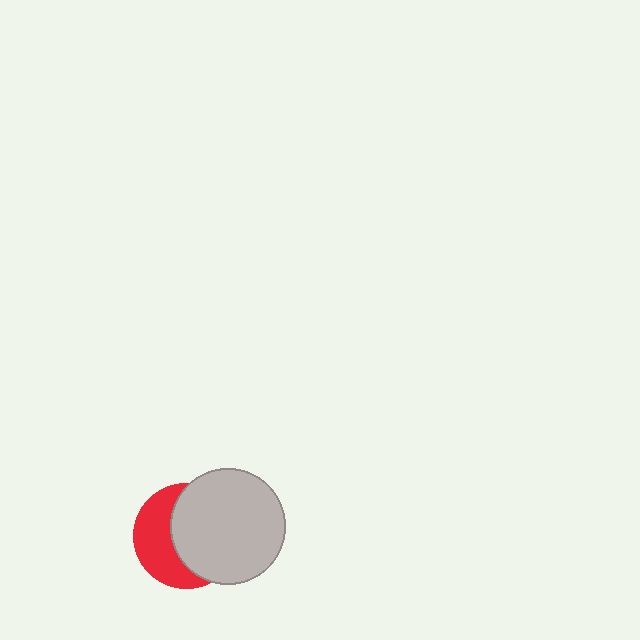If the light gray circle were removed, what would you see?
You would see the complete red circle.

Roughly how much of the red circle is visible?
A small part of it is visible (roughly 42%).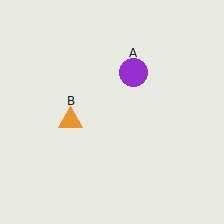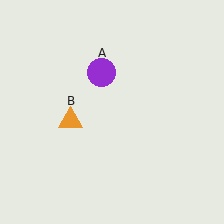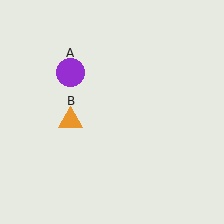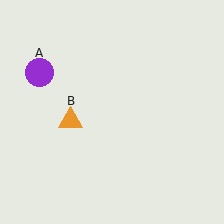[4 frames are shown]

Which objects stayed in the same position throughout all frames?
Orange triangle (object B) remained stationary.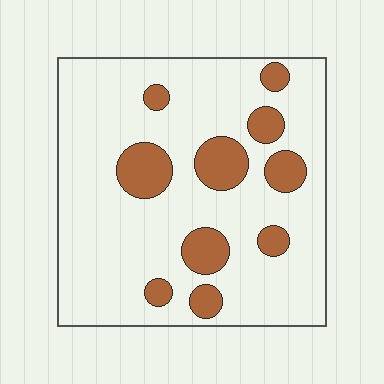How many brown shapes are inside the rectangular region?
10.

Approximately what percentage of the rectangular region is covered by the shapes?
Approximately 20%.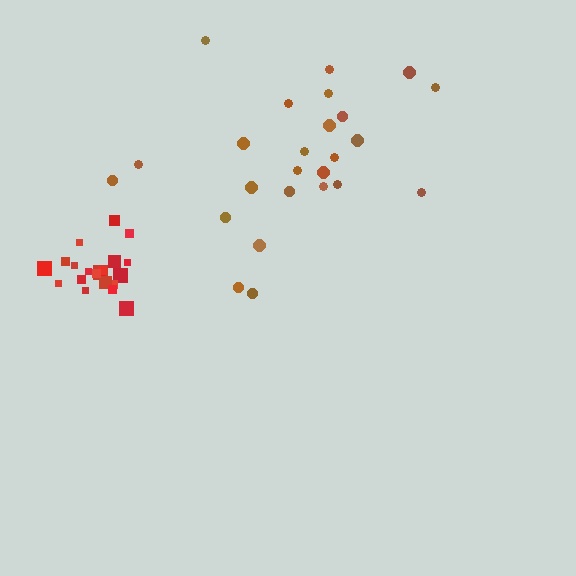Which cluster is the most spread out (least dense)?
Brown.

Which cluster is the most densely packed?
Red.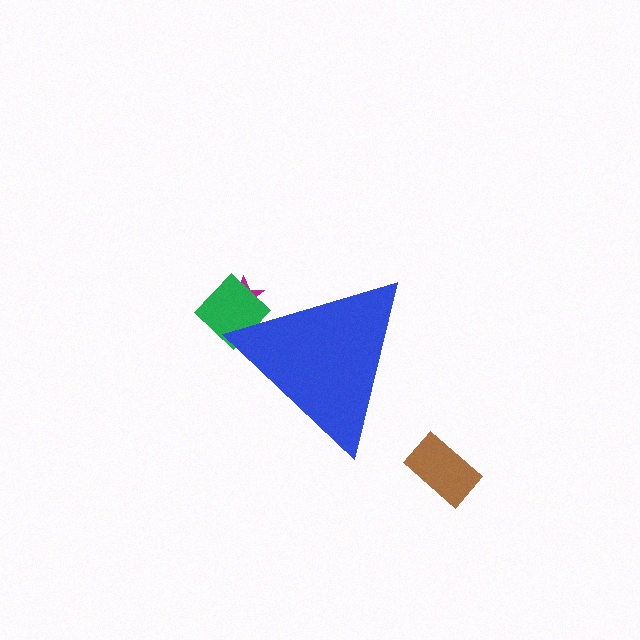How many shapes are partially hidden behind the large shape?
2 shapes are partially hidden.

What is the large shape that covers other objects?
A blue triangle.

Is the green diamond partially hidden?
Yes, the green diamond is partially hidden behind the blue triangle.